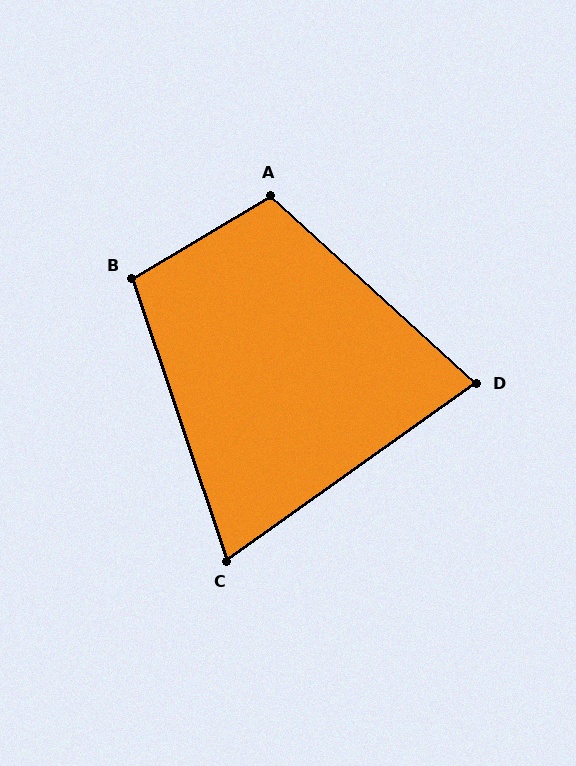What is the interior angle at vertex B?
Approximately 102 degrees (obtuse).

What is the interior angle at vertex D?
Approximately 78 degrees (acute).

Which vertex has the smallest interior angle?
C, at approximately 73 degrees.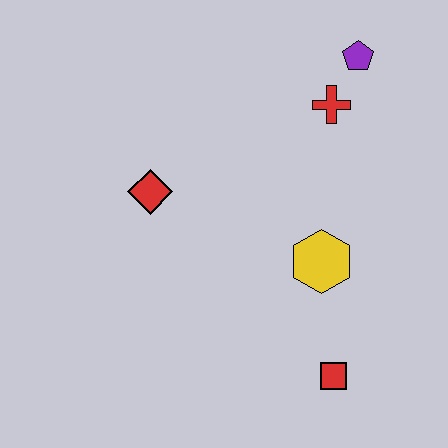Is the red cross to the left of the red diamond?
No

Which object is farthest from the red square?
The purple pentagon is farthest from the red square.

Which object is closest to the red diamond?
The yellow hexagon is closest to the red diamond.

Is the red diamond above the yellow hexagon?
Yes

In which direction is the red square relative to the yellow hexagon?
The red square is below the yellow hexagon.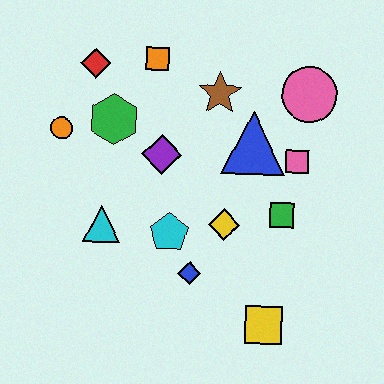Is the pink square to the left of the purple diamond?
No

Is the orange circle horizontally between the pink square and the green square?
No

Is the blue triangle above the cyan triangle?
Yes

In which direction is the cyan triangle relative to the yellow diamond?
The cyan triangle is to the left of the yellow diamond.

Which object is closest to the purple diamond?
The green hexagon is closest to the purple diamond.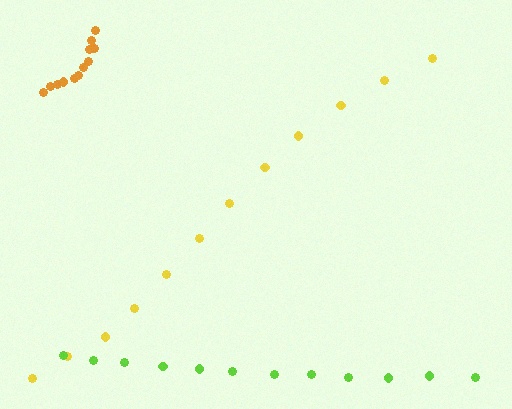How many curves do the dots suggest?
There are 3 distinct paths.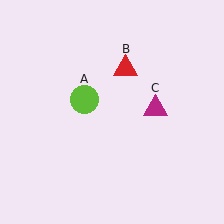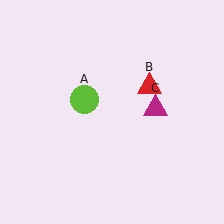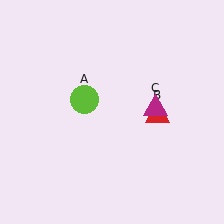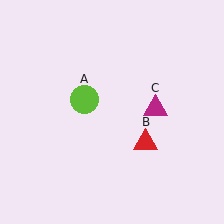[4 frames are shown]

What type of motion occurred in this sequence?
The red triangle (object B) rotated clockwise around the center of the scene.